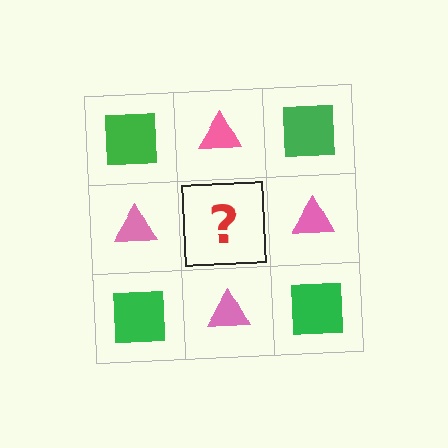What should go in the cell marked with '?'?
The missing cell should contain a green square.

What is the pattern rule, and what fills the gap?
The rule is that it alternates green square and pink triangle in a checkerboard pattern. The gap should be filled with a green square.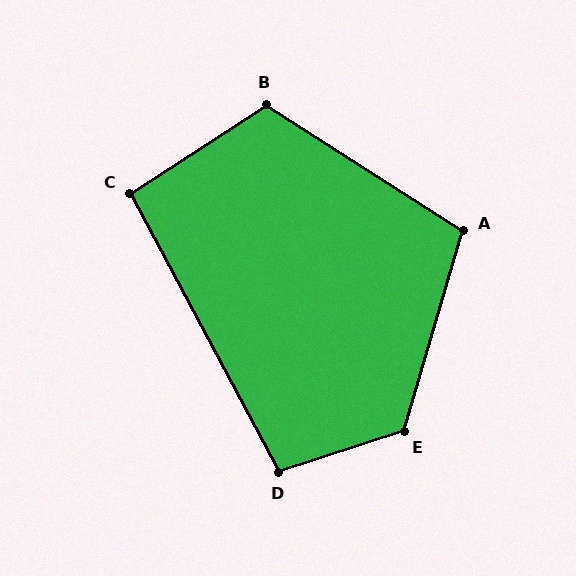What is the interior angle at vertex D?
Approximately 100 degrees (obtuse).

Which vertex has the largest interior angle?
E, at approximately 124 degrees.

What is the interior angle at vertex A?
Approximately 106 degrees (obtuse).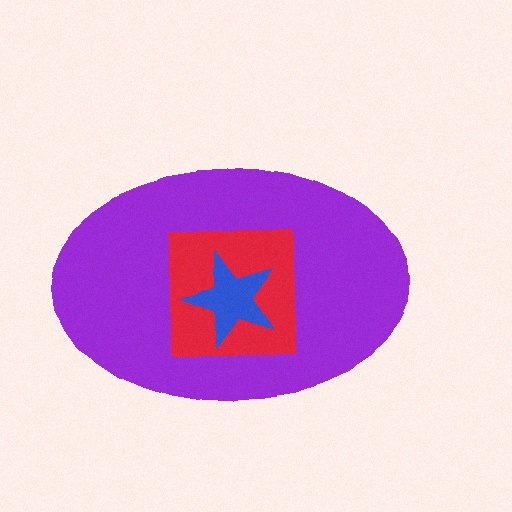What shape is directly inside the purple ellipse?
The red square.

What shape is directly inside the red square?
The blue star.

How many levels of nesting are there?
3.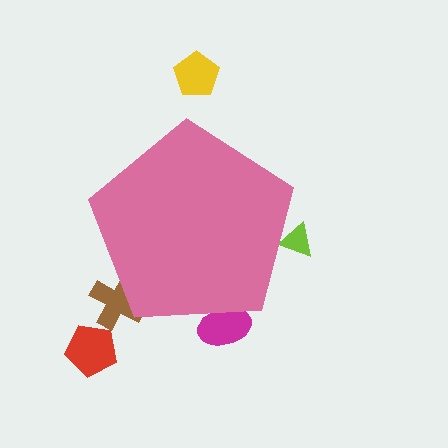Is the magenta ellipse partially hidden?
Yes, the magenta ellipse is partially hidden behind the pink pentagon.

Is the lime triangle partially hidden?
Yes, the lime triangle is partially hidden behind the pink pentagon.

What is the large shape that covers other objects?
A pink pentagon.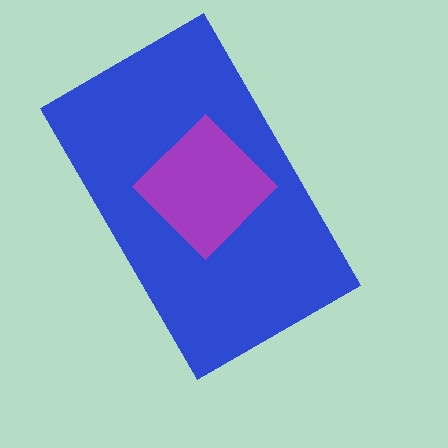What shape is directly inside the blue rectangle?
The purple diamond.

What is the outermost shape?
The blue rectangle.